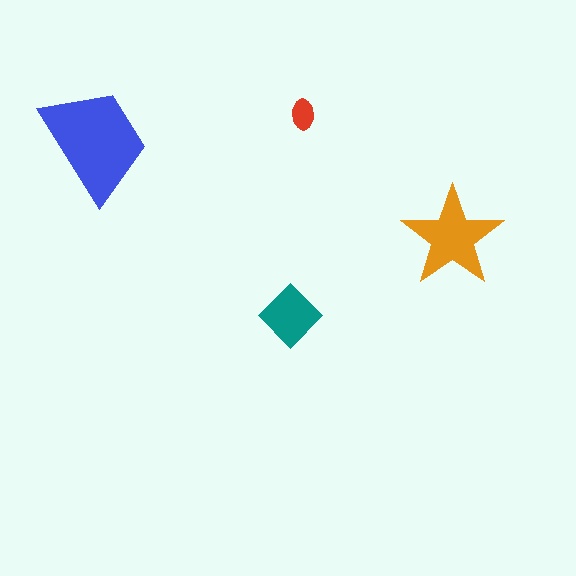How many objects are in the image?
There are 4 objects in the image.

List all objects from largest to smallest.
The blue trapezoid, the orange star, the teal diamond, the red ellipse.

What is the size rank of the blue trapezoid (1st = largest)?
1st.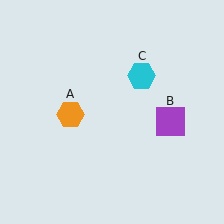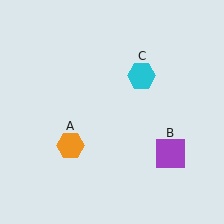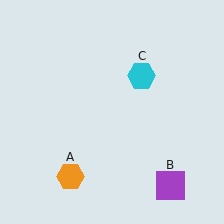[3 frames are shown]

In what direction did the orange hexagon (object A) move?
The orange hexagon (object A) moved down.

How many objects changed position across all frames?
2 objects changed position: orange hexagon (object A), purple square (object B).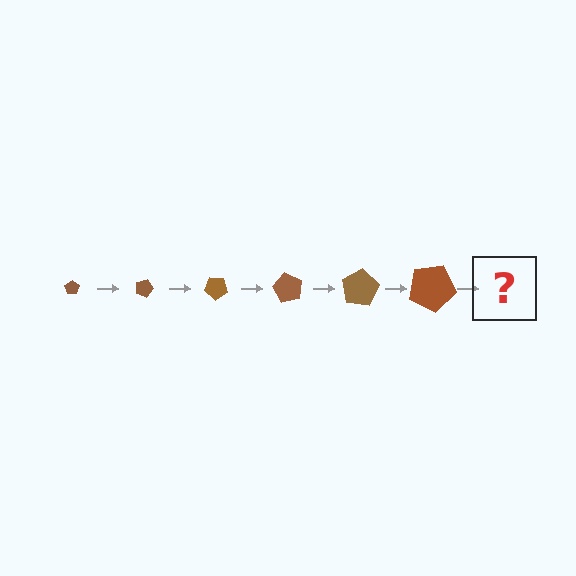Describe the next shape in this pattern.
It should be a pentagon, larger than the previous one and rotated 120 degrees from the start.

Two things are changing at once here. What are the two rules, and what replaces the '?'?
The two rules are that the pentagon grows larger each step and it rotates 20 degrees each step. The '?' should be a pentagon, larger than the previous one and rotated 120 degrees from the start.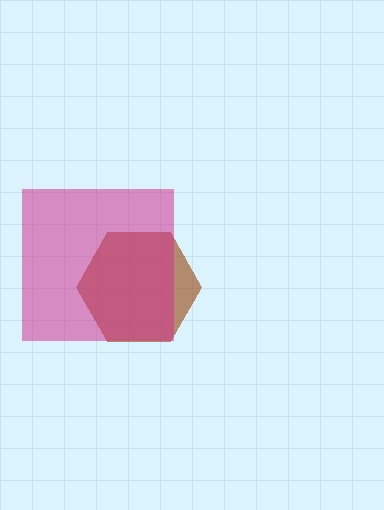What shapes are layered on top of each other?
The layered shapes are: a brown hexagon, a magenta square.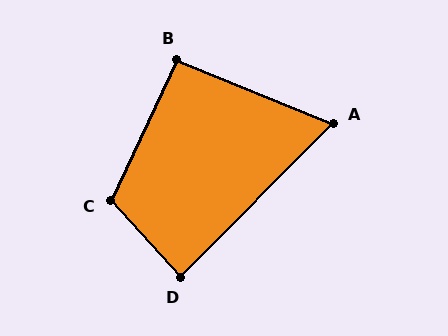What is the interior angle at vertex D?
Approximately 87 degrees (approximately right).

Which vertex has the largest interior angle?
C, at approximately 113 degrees.